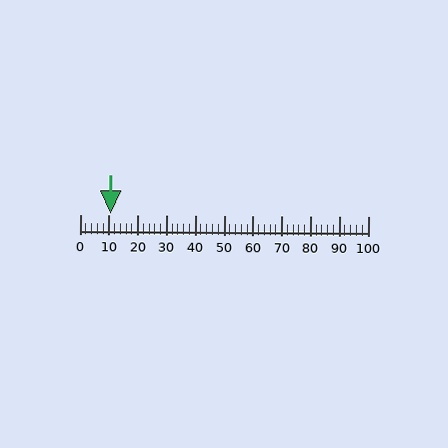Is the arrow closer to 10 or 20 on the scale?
The arrow is closer to 10.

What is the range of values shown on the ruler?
The ruler shows values from 0 to 100.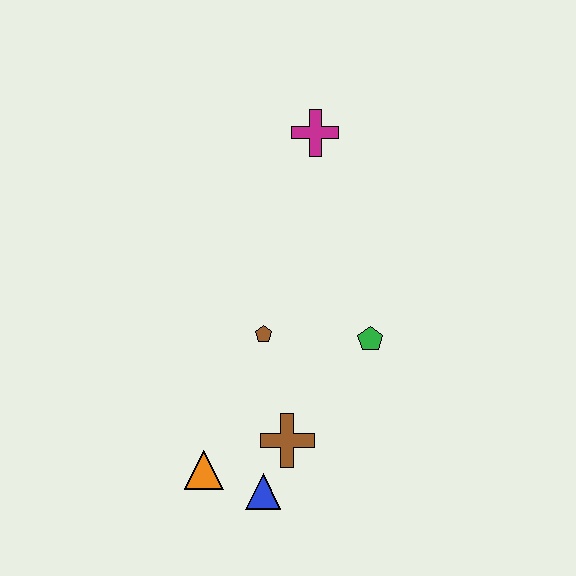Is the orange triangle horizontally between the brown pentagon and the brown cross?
No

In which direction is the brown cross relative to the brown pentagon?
The brown cross is below the brown pentagon.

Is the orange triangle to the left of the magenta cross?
Yes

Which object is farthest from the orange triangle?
The magenta cross is farthest from the orange triangle.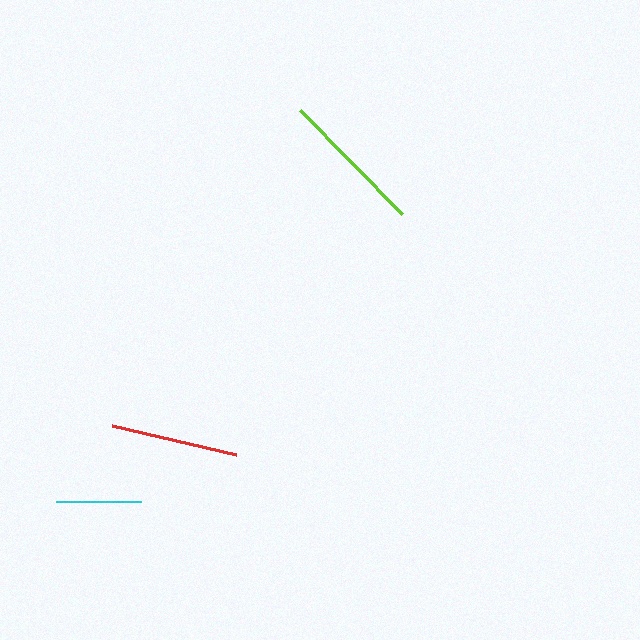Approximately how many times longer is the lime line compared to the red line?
The lime line is approximately 1.1 times the length of the red line.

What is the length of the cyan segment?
The cyan segment is approximately 85 pixels long.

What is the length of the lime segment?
The lime segment is approximately 145 pixels long.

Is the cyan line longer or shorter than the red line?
The red line is longer than the cyan line.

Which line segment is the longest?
The lime line is the longest at approximately 145 pixels.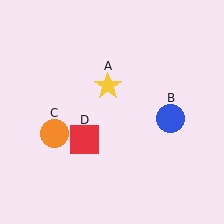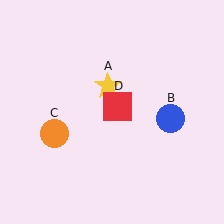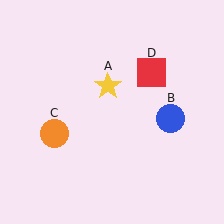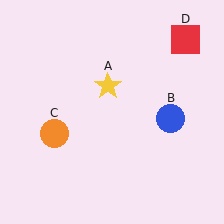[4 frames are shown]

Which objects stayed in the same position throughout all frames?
Yellow star (object A) and blue circle (object B) and orange circle (object C) remained stationary.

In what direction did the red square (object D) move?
The red square (object D) moved up and to the right.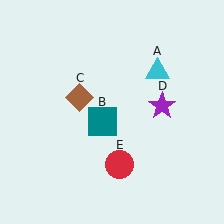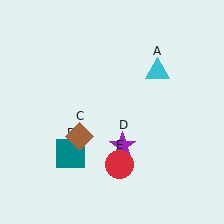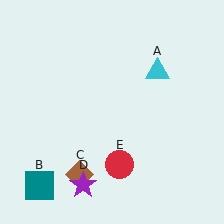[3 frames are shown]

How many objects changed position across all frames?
3 objects changed position: teal square (object B), brown diamond (object C), purple star (object D).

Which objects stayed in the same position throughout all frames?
Cyan triangle (object A) and red circle (object E) remained stationary.